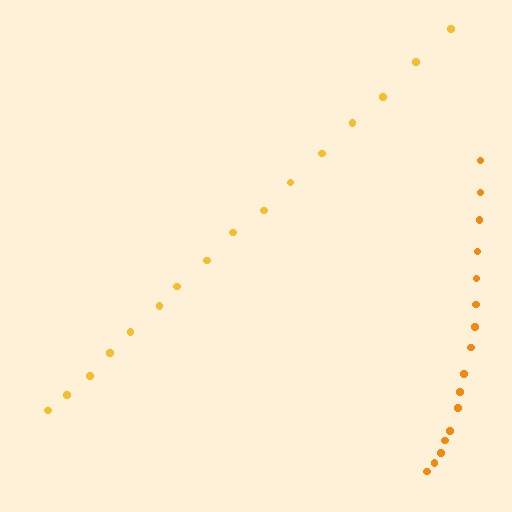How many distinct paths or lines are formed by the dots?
There are 2 distinct paths.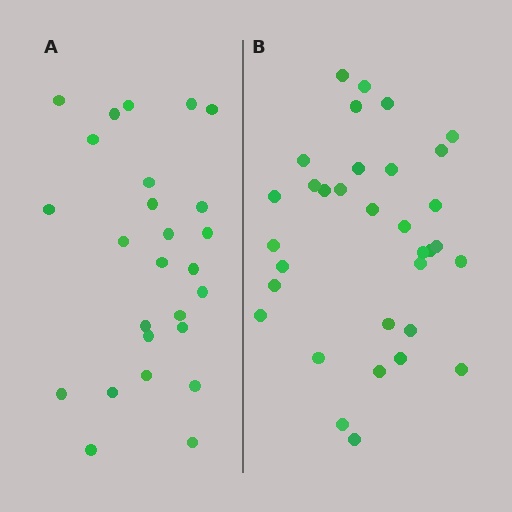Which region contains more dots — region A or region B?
Region B (the right region) has more dots.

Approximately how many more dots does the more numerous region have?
Region B has roughly 8 or so more dots than region A.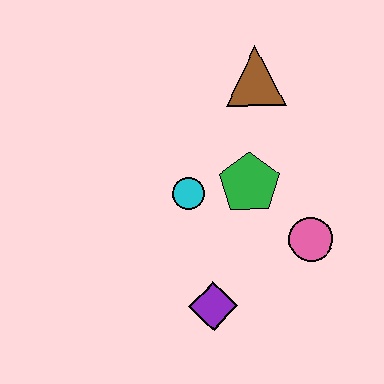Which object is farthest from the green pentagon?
The purple diamond is farthest from the green pentagon.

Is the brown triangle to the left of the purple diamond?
No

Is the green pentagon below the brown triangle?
Yes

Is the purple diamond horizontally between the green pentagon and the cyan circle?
Yes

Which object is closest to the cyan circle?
The green pentagon is closest to the cyan circle.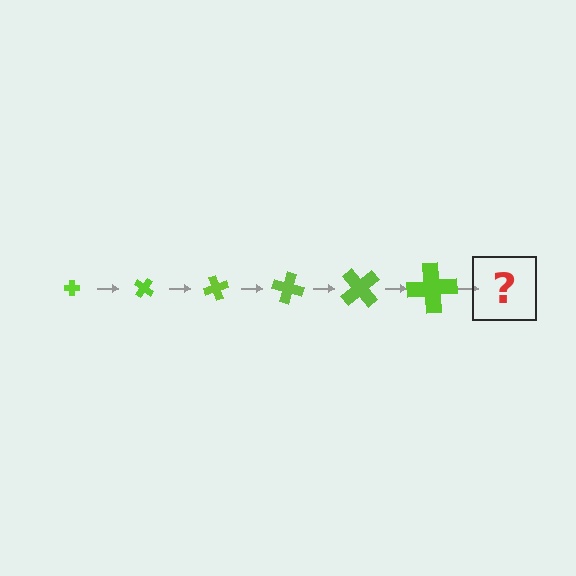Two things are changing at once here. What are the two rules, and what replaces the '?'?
The two rules are that the cross grows larger each step and it rotates 35 degrees each step. The '?' should be a cross, larger than the previous one and rotated 210 degrees from the start.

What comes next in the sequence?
The next element should be a cross, larger than the previous one and rotated 210 degrees from the start.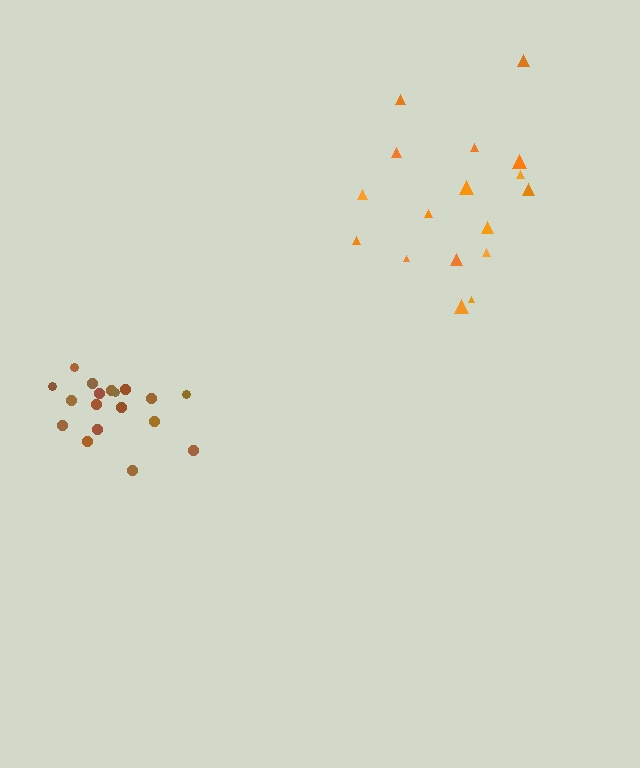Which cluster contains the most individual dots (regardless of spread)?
Brown (18).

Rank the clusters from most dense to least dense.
brown, orange.